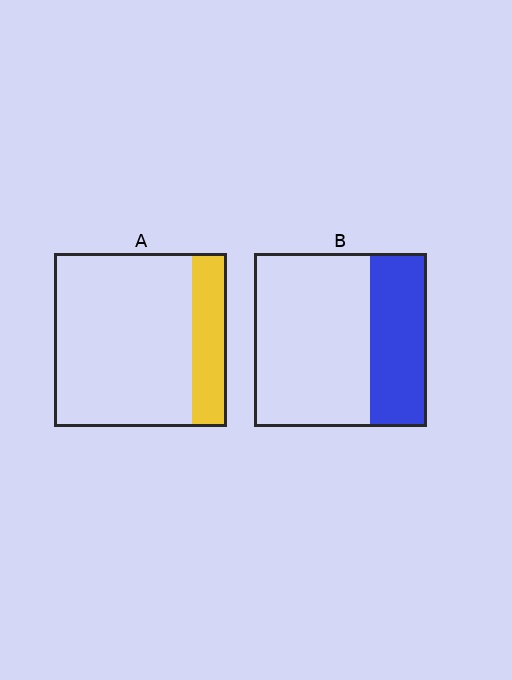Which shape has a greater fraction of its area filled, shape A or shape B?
Shape B.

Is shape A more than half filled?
No.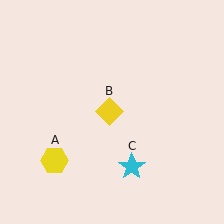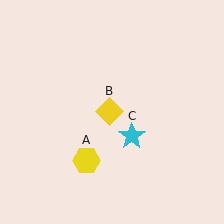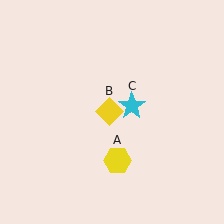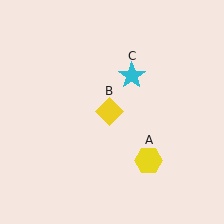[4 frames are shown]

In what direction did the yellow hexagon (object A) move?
The yellow hexagon (object A) moved right.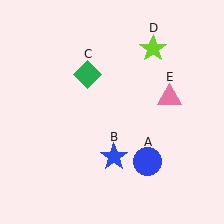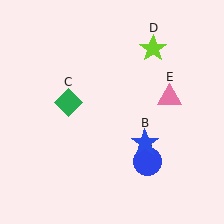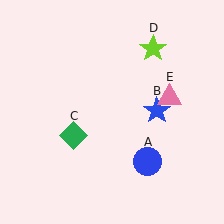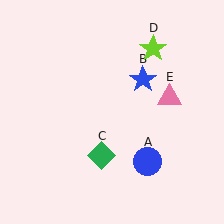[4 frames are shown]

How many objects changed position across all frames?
2 objects changed position: blue star (object B), green diamond (object C).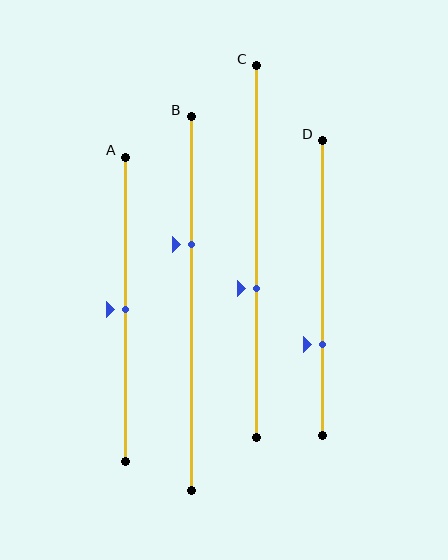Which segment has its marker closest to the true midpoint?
Segment A has its marker closest to the true midpoint.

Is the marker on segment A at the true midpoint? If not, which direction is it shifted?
Yes, the marker on segment A is at the true midpoint.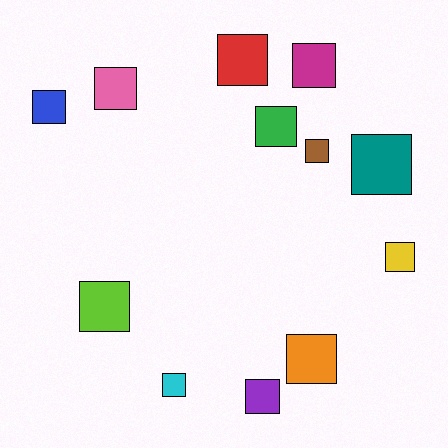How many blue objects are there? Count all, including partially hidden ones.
There is 1 blue object.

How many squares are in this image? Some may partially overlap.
There are 12 squares.